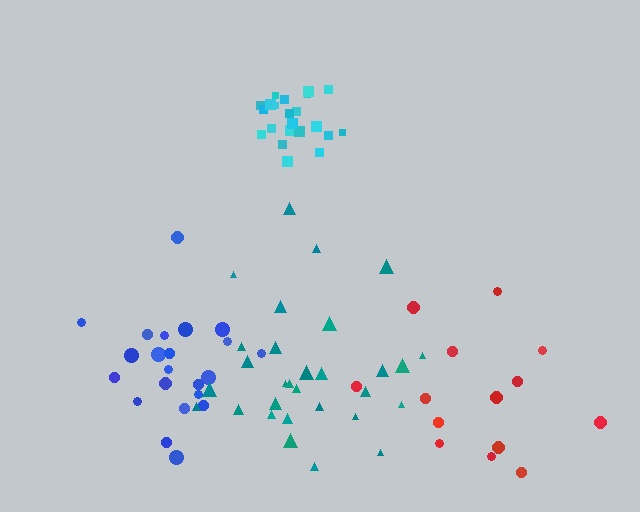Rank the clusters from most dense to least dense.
cyan, blue, teal, red.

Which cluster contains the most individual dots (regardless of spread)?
Teal (30).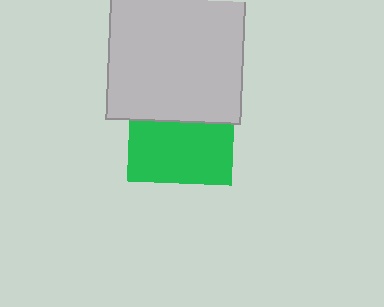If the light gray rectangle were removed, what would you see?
You would see the complete green square.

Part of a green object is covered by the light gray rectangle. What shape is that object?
It is a square.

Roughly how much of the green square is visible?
About half of it is visible (roughly 58%).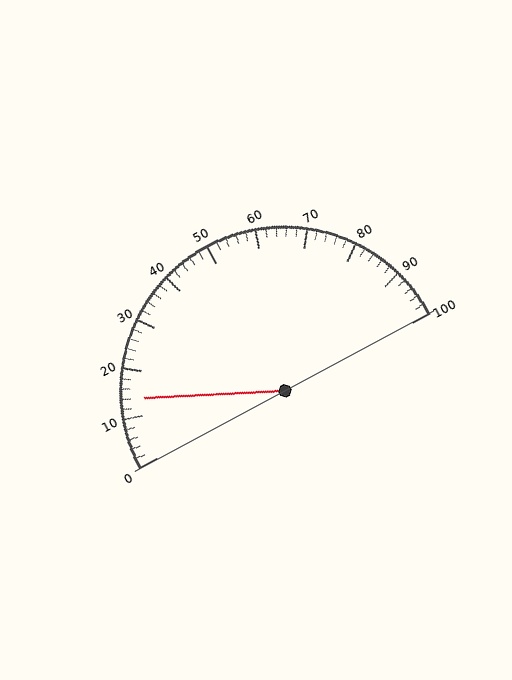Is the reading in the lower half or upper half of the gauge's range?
The reading is in the lower half of the range (0 to 100).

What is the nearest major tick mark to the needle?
The nearest major tick mark is 10.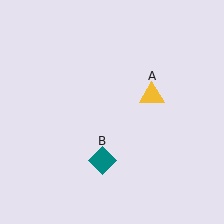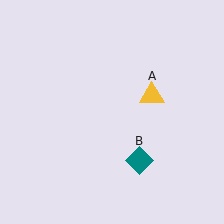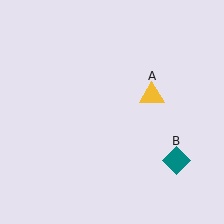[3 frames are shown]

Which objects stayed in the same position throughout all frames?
Yellow triangle (object A) remained stationary.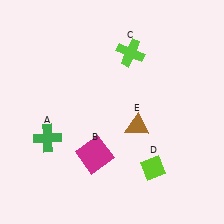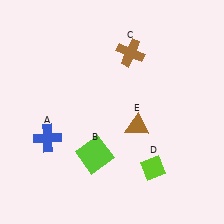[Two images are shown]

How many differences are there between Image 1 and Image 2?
There are 3 differences between the two images.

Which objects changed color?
A changed from green to blue. B changed from magenta to lime. C changed from lime to brown.